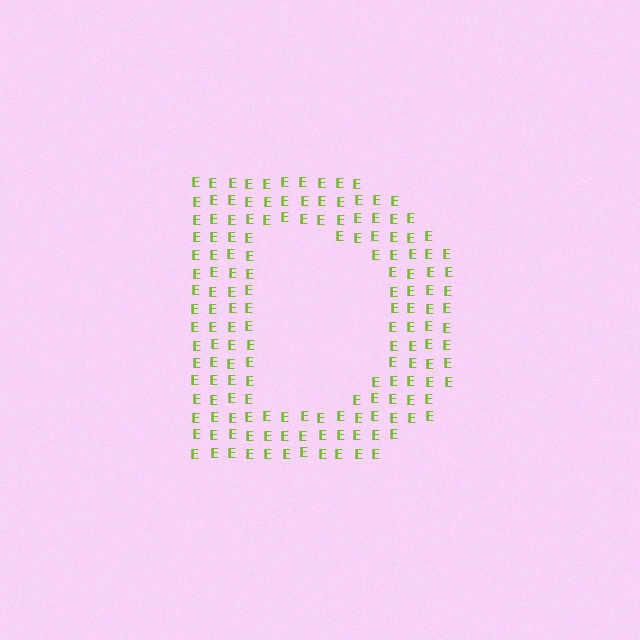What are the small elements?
The small elements are letter E's.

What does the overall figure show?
The overall figure shows the letter D.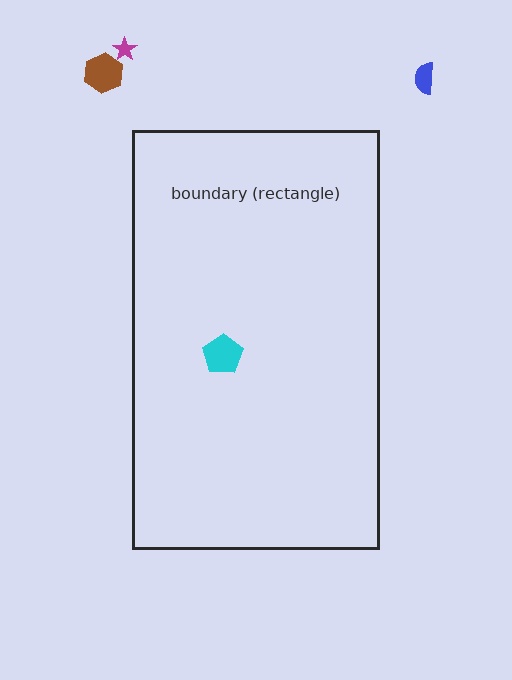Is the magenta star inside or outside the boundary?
Outside.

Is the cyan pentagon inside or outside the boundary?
Inside.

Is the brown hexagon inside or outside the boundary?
Outside.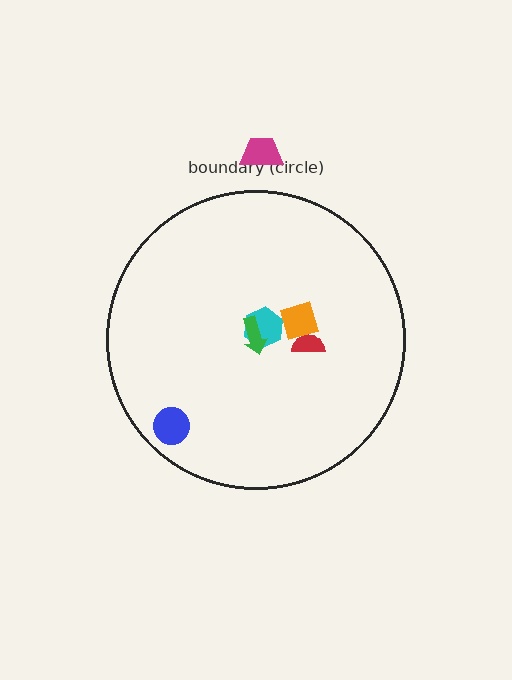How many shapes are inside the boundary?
5 inside, 1 outside.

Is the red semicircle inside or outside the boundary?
Inside.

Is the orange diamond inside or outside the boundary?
Inside.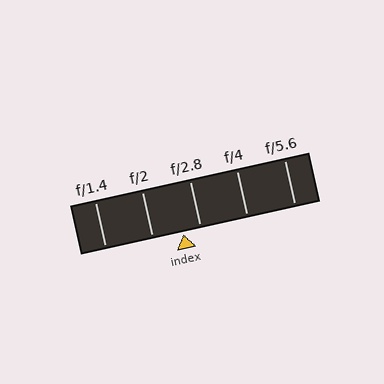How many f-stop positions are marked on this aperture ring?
There are 5 f-stop positions marked.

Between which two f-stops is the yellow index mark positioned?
The index mark is between f/2 and f/2.8.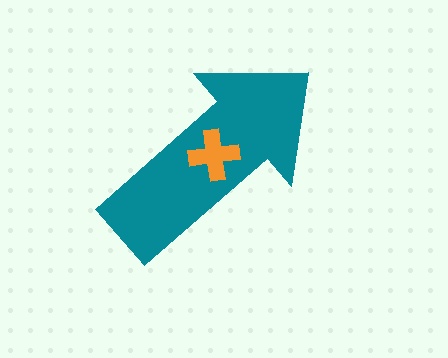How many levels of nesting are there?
2.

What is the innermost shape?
The orange cross.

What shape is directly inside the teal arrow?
The orange cross.